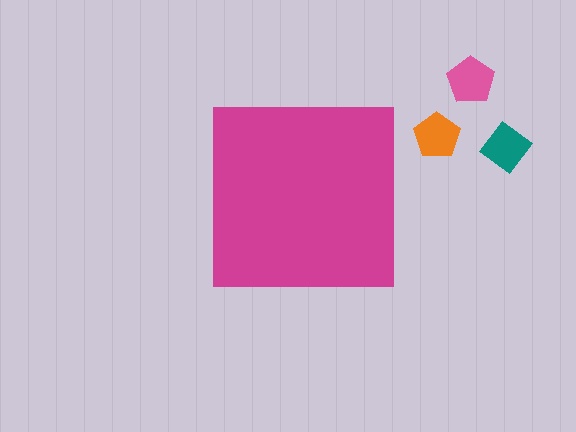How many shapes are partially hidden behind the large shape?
0 shapes are partially hidden.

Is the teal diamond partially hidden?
No, the teal diamond is fully visible.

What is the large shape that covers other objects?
A magenta square.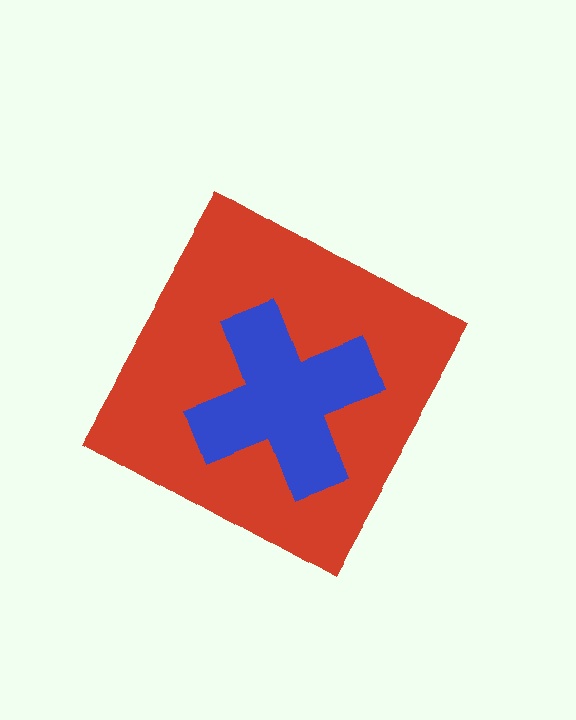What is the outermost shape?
The red diamond.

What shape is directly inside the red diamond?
The blue cross.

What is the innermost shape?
The blue cross.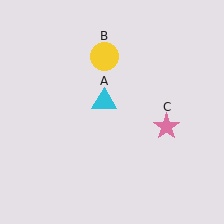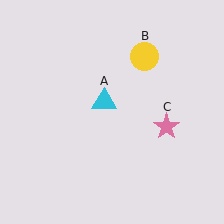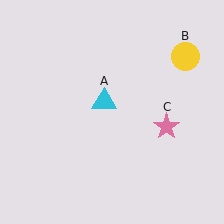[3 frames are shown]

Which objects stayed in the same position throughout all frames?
Cyan triangle (object A) and pink star (object C) remained stationary.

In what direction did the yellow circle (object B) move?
The yellow circle (object B) moved right.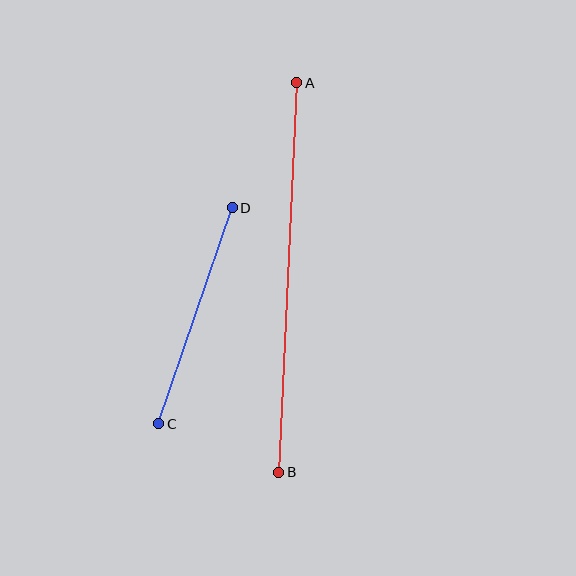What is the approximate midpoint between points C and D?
The midpoint is at approximately (196, 316) pixels.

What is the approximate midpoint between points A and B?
The midpoint is at approximately (288, 277) pixels.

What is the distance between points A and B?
The distance is approximately 390 pixels.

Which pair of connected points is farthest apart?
Points A and B are farthest apart.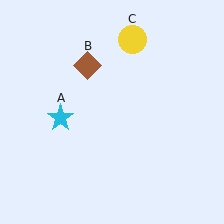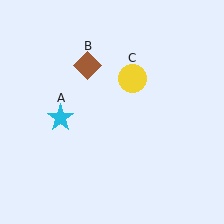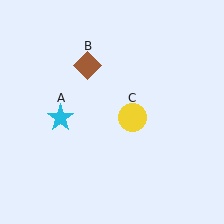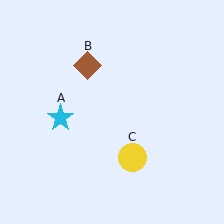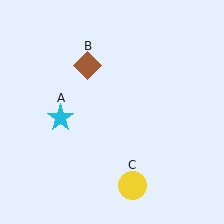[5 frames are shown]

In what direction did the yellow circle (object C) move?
The yellow circle (object C) moved down.